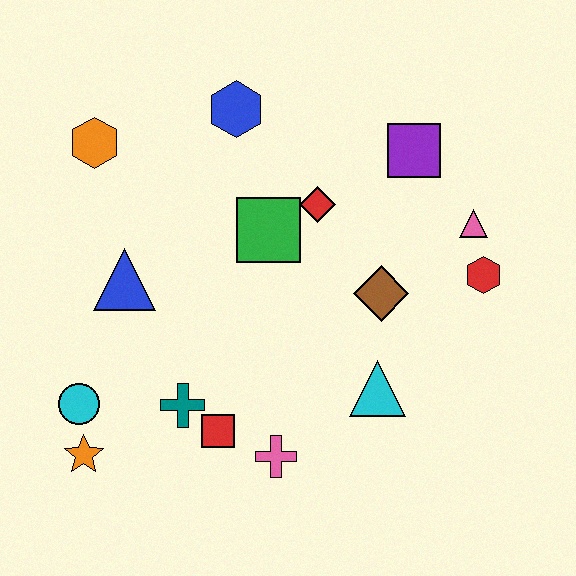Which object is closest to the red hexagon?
The pink triangle is closest to the red hexagon.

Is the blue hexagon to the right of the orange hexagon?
Yes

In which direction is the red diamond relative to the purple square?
The red diamond is to the left of the purple square.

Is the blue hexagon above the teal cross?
Yes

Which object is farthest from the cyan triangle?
The orange hexagon is farthest from the cyan triangle.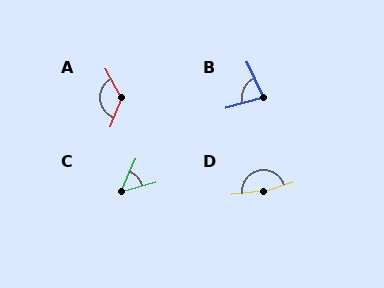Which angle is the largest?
D, at approximately 168 degrees.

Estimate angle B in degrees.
Approximately 79 degrees.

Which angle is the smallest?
C, at approximately 51 degrees.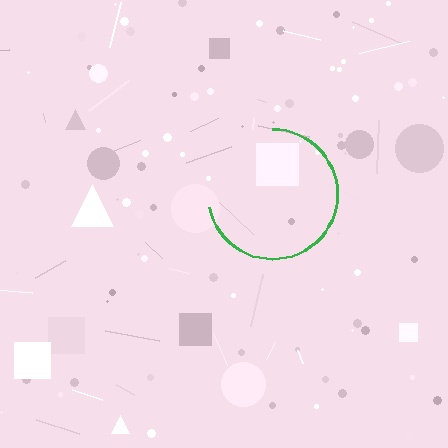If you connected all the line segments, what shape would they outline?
They would outline a circle.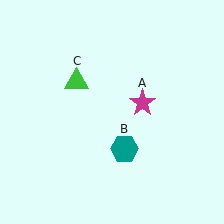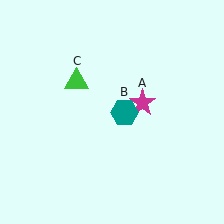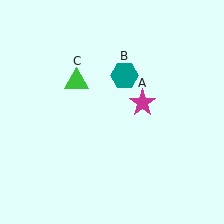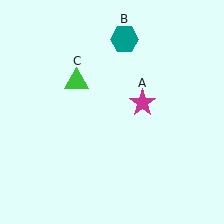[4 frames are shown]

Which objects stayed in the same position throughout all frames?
Magenta star (object A) and green triangle (object C) remained stationary.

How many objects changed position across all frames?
1 object changed position: teal hexagon (object B).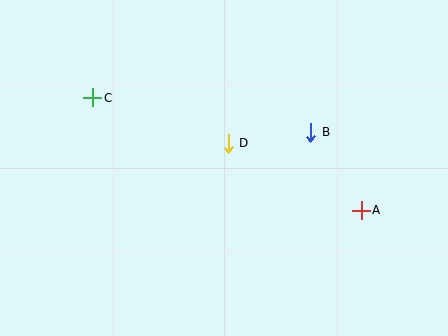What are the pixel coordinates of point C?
Point C is at (93, 98).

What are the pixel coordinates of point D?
Point D is at (228, 143).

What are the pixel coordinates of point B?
Point B is at (311, 132).